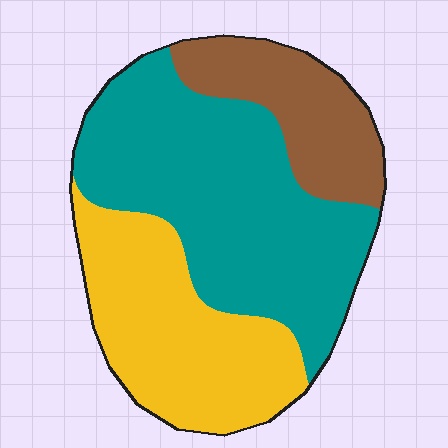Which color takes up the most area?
Teal, at roughly 50%.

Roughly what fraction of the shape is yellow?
Yellow takes up about one third (1/3) of the shape.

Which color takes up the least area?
Brown, at roughly 20%.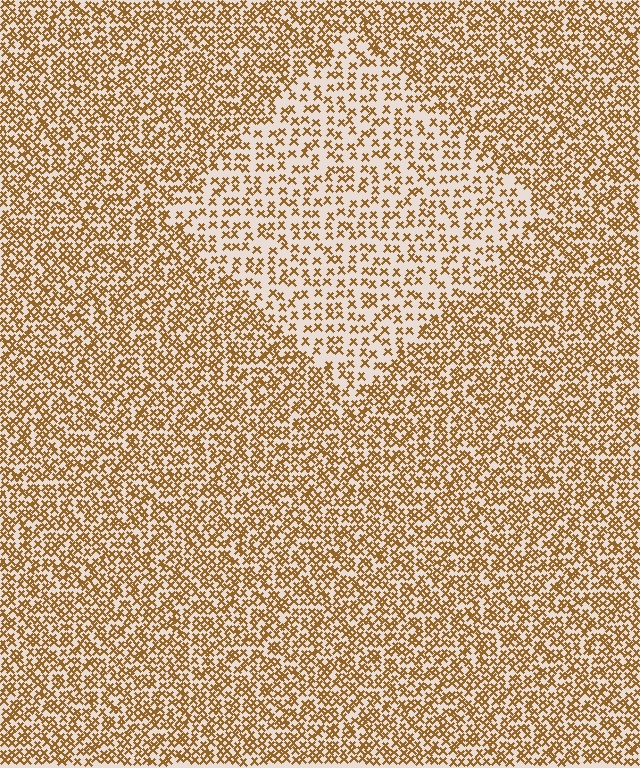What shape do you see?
I see a diamond.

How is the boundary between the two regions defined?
The boundary is defined by a change in element density (approximately 1.9x ratio). All elements are the same color, size, and shape.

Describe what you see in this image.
The image contains small brown elements arranged at two different densities. A diamond-shaped region is visible where the elements are less densely packed than the surrounding area.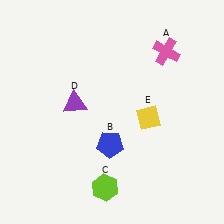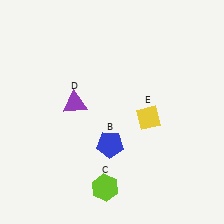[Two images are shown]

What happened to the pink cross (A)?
The pink cross (A) was removed in Image 2. It was in the top-right area of Image 1.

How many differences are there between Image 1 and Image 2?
There is 1 difference between the two images.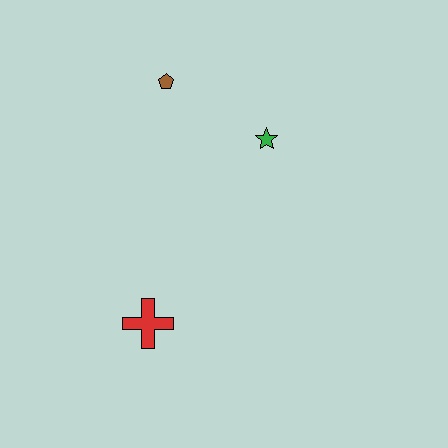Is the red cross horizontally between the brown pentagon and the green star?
No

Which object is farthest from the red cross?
The brown pentagon is farthest from the red cross.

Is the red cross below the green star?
Yes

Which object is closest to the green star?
The brown pentagon is closest to the green star.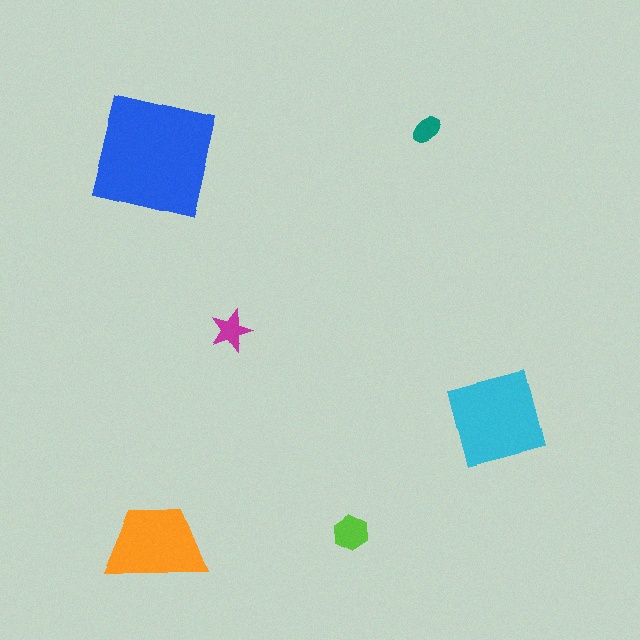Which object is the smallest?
The teal ellipse.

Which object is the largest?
The blue square.